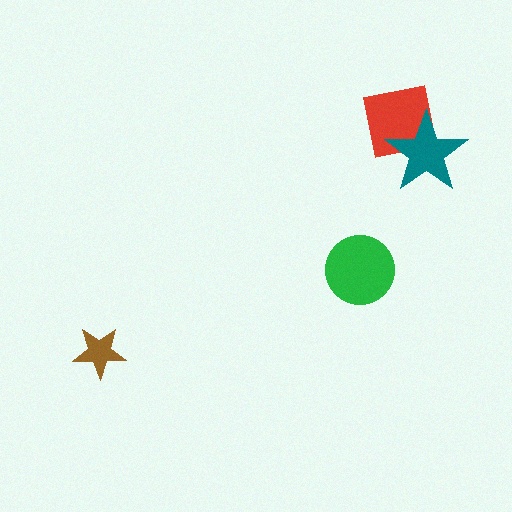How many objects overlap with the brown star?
0 objects overlap with the brown star.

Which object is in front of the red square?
The teal star is in front of the red square.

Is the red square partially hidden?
Yes, it is partially covered by another shape.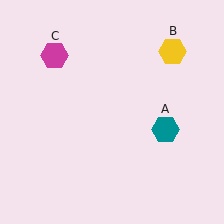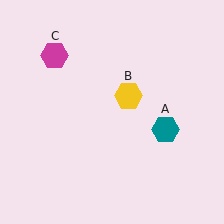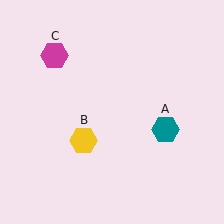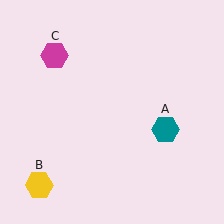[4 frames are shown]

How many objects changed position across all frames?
1 object changed position: yellow hexagon (object B).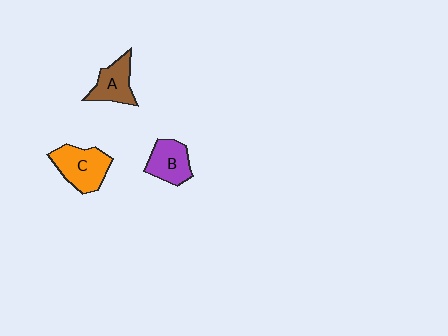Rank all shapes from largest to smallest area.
From largest to smallest: C (orange), B (purple), A (brown).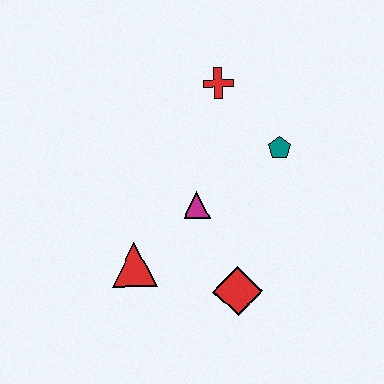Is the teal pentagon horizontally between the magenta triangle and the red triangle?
No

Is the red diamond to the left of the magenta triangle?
No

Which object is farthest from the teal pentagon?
The red triangle is farthest from the teal pentagon.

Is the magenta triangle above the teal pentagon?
No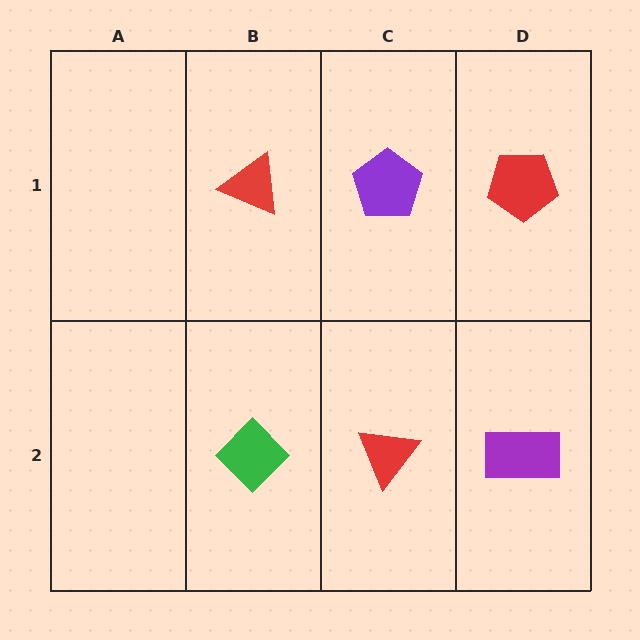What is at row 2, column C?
A red triangle.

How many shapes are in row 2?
3 shapes.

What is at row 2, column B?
A green diamond.